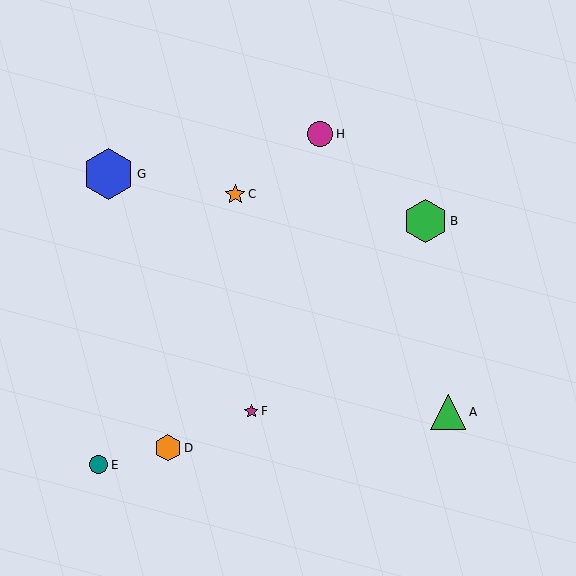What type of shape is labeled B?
Shape B is a green hexagon.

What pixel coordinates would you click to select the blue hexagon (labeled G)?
Click at (108, 174) to select the blue hexagon G.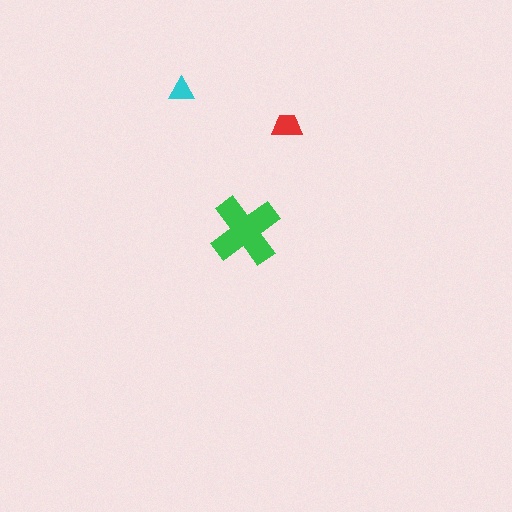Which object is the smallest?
The cyan triangle.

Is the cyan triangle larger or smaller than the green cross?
Smaller.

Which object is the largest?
The green cross.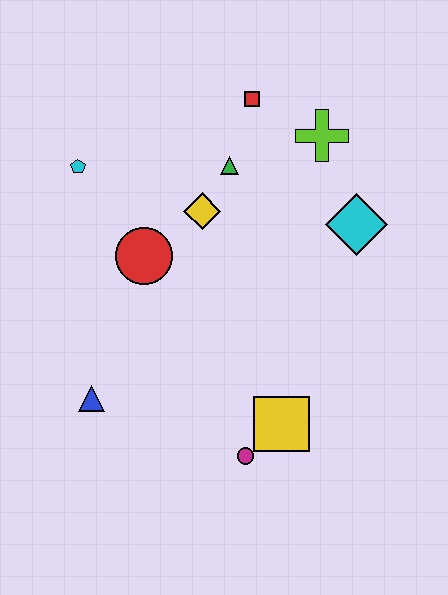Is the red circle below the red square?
Yes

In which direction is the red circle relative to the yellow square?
The red circle is above the yellow square.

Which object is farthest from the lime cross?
The blue triangle is farthest from the lime cross.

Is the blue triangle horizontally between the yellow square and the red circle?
No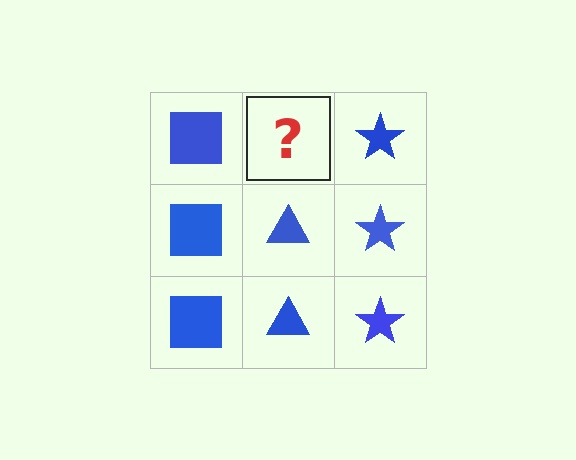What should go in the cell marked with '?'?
The missing cell should contain a blue triangle.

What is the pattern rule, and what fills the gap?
The rule is that each column has a consistent shape. The gap should be filled with a blue triangle.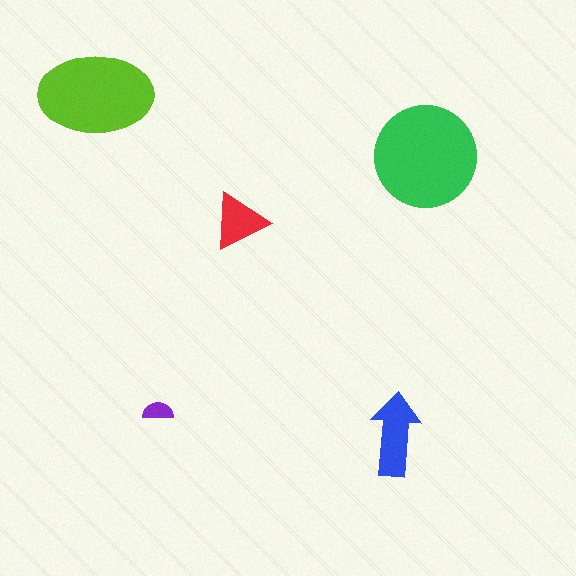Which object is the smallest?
The purple semicircle.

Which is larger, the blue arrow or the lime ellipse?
The lime ellipse.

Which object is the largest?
The green circle.